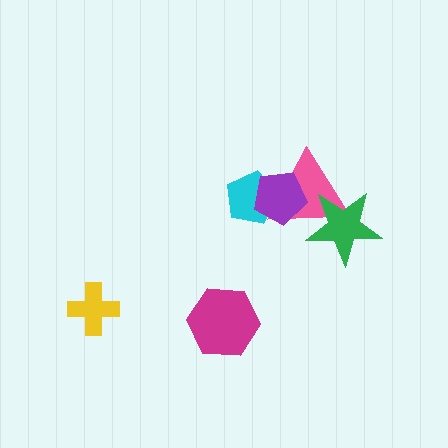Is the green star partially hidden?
No, no other shape covers it.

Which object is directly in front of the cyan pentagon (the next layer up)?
The pink triangle is directly in front of the cyan pentagon.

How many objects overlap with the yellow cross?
0 objects overlap with the yellow cross.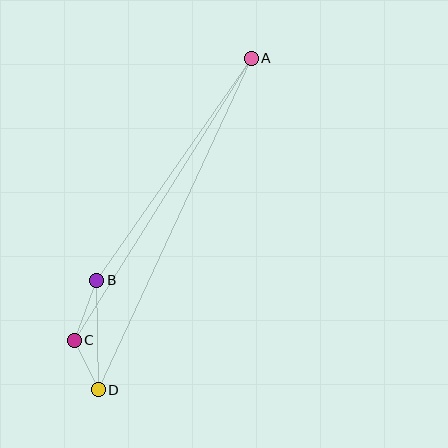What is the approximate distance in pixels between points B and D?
The distance between B and D is approximately 109 pixels.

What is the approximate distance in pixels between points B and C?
The distance between B and C is approximately 64 pixels.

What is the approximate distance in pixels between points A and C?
The distance between A and C is approximately 333 pixels.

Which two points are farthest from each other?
Points A and D are farthest from each other.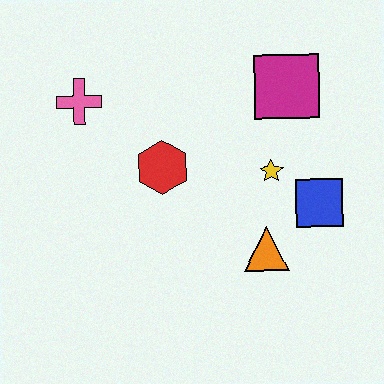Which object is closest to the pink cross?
The red hexagon is closest to the pink cross.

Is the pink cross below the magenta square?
Yes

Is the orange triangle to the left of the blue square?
Yes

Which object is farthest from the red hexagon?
The blue square is farthest from the red hexagon.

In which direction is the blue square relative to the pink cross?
The blue square is to the right of the pink cross.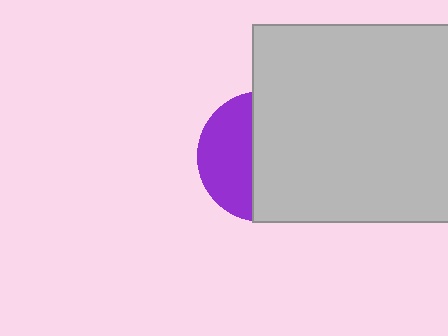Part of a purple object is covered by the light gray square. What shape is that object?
It is a circle.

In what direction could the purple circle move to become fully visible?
The purple circle could move left. That would shift it out from behind the light gray square entirely.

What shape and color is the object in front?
The object in front is a light gray square.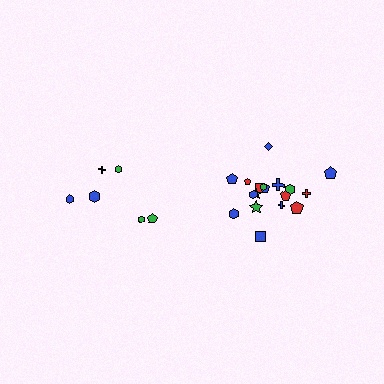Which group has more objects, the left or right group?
The right group.